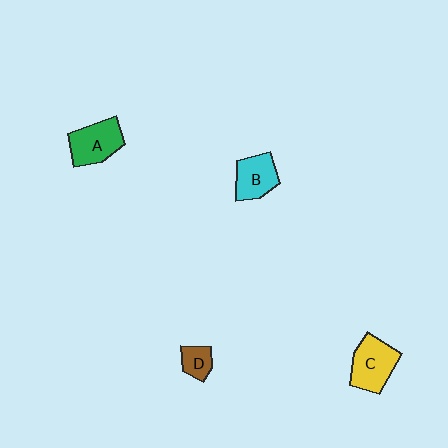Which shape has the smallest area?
Shape D (brown).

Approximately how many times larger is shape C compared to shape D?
Approximately 2.2 times.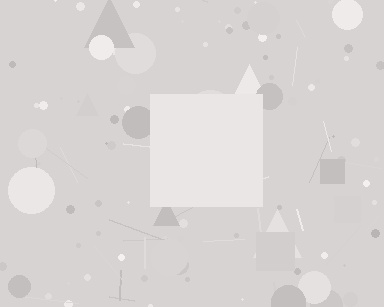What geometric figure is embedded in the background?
A square is embedded in the background.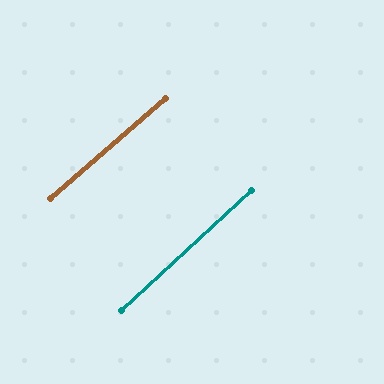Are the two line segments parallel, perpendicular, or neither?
Parallel — their directions differ by only 1.8°.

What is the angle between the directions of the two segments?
Approximately 2 degrees.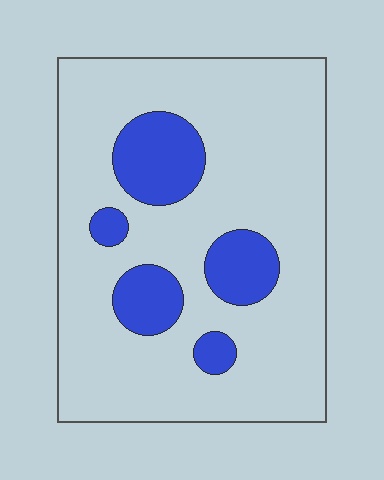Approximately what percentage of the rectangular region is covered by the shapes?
Approximately 20%.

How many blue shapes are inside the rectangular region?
5.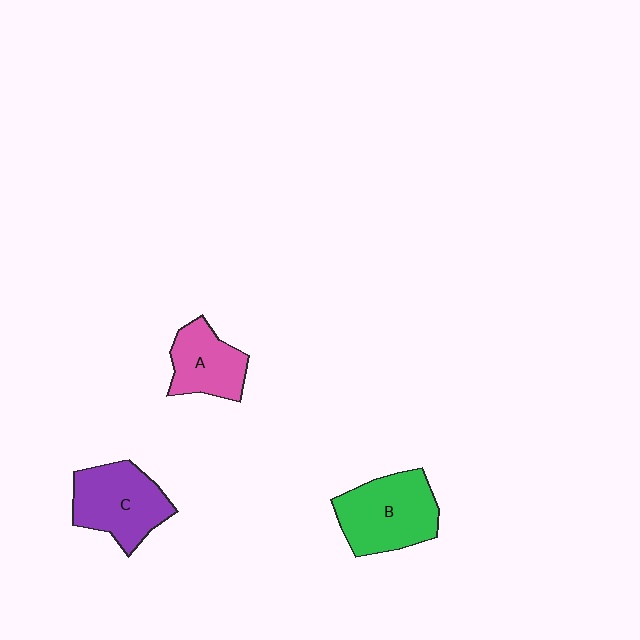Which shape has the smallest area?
Shape A (pink).